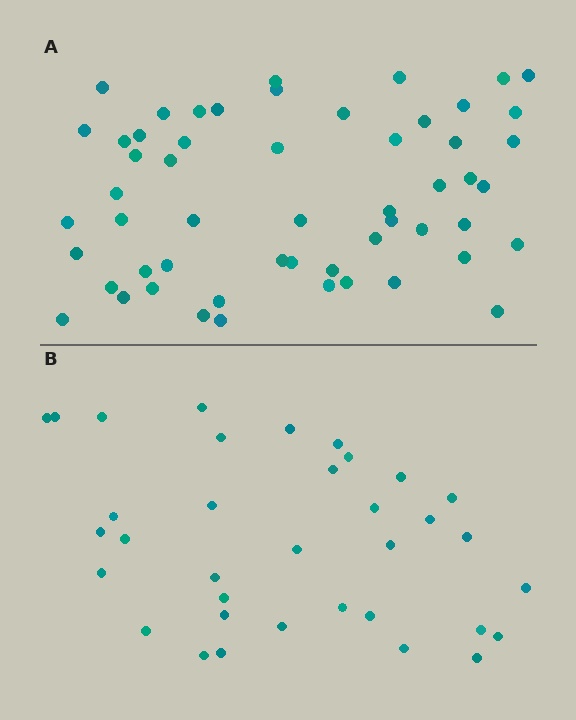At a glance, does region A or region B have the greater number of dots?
Region A (the top region) has more dots.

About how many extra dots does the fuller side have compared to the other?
Region A has approximately 20 more dots than region B.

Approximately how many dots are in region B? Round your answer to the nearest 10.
About 40 dots. (The exact count is 35, which rounds to 40.)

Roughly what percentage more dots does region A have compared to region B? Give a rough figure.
About 55% more.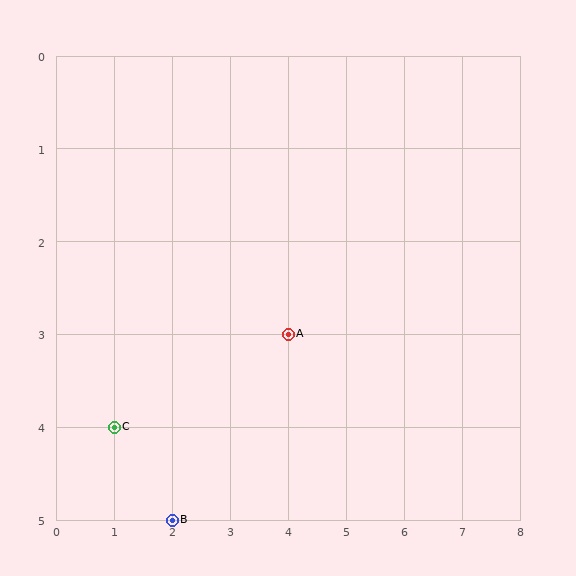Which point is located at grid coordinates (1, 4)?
Point C is at (1, 4).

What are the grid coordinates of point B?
Point B is at grid coordinates (2, 5).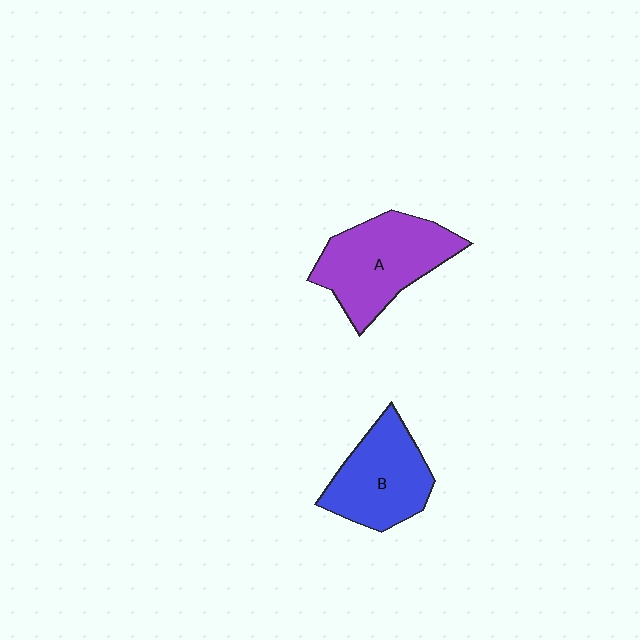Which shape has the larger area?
Shape A (purple).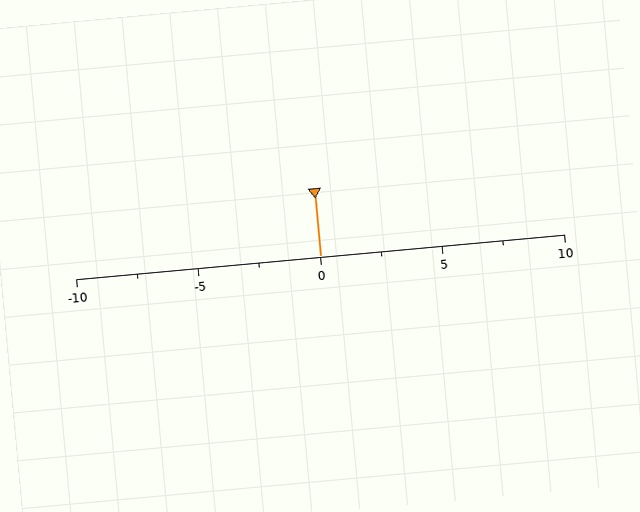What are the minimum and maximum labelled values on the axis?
The axis runs from -10 to 10.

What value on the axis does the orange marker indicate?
The marker indicates approximately 0.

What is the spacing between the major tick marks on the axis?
The major ticks are spaced 5 apart.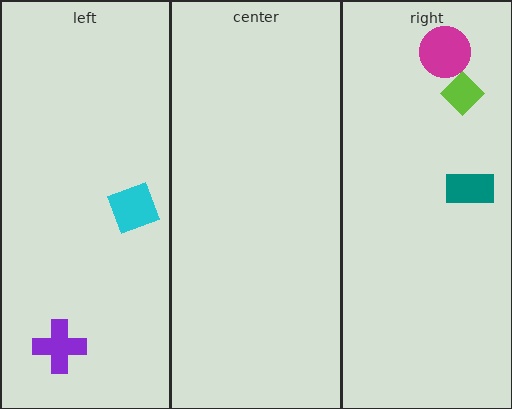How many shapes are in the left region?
2.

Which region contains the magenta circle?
The right region.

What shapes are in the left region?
The cyan square, the purple cross.